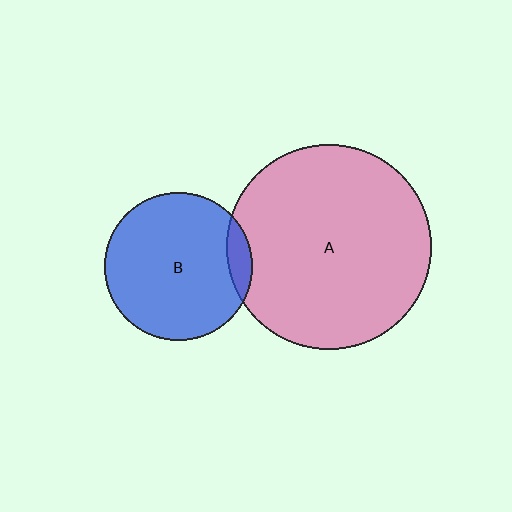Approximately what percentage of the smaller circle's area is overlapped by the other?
Approximately 10%.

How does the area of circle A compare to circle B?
Approximately 1.9 times.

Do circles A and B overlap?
Yes.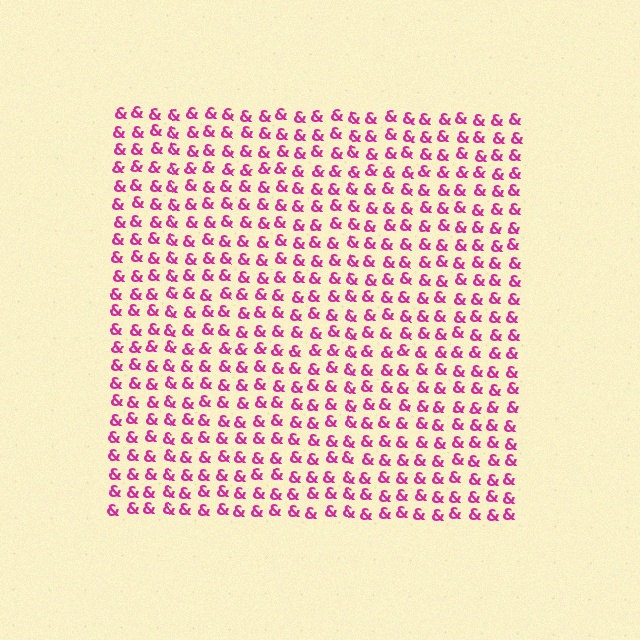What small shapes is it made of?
It is made of small ampersands.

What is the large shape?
The large shape is a square.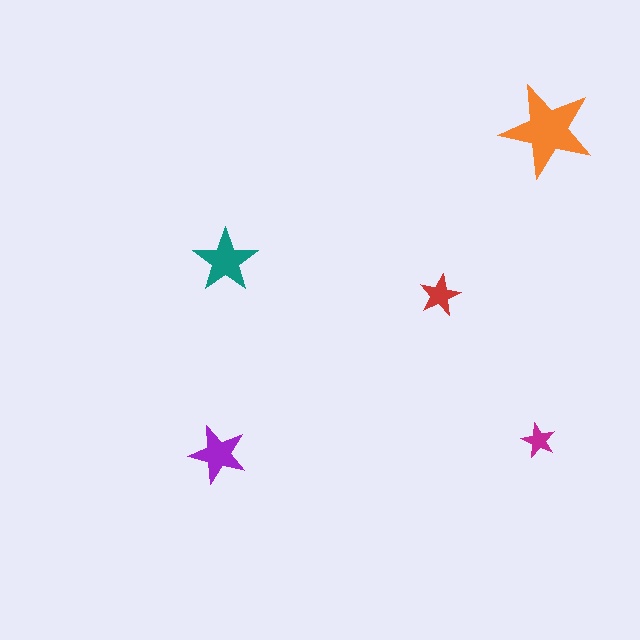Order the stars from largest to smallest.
the orange one, the teal one, the purple one, the red one, the magenta one.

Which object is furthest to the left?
The purple star is leftmost.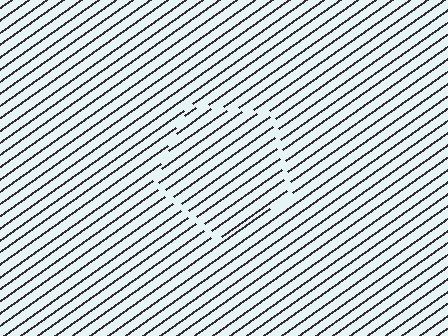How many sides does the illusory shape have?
5 sides — the line-ends trace a pentagon.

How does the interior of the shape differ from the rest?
The interior of the shape contains the same grating, shifted by half a period — the contour is defined by the phase discontinuity where line-ends from the inner and outer gratings abut.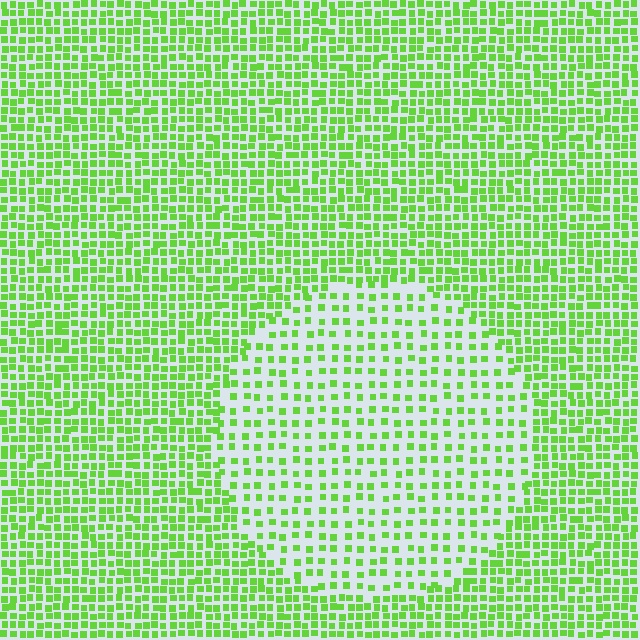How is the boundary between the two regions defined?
The boundary is defined by a change in element density (approximately 2.0x ratio). All elements are the same color, size, and shape.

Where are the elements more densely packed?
The elements are more densely packed outside the circle boundary.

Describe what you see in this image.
The image contains small lime elements arranged at two different densities. A circle-shaped region is visible where the elements are less densely packed than the surrounding area.